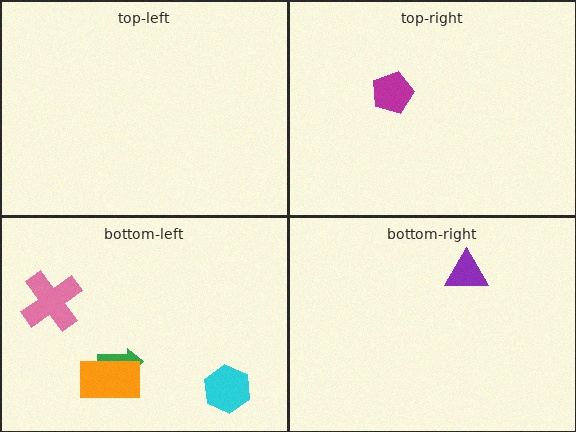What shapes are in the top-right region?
The magenta pentagon.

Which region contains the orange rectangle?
The bottom-left region.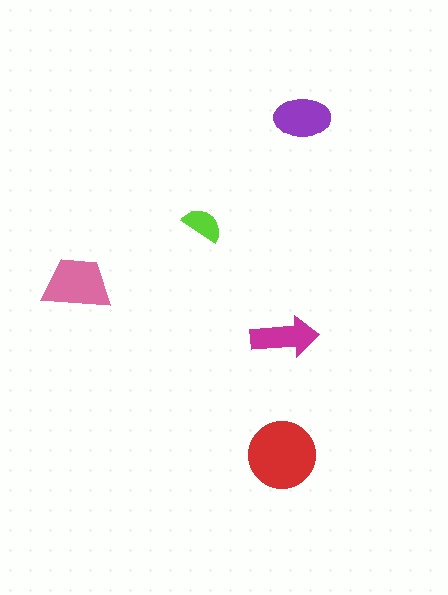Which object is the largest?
The red circle.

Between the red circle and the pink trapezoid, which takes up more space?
The red circle.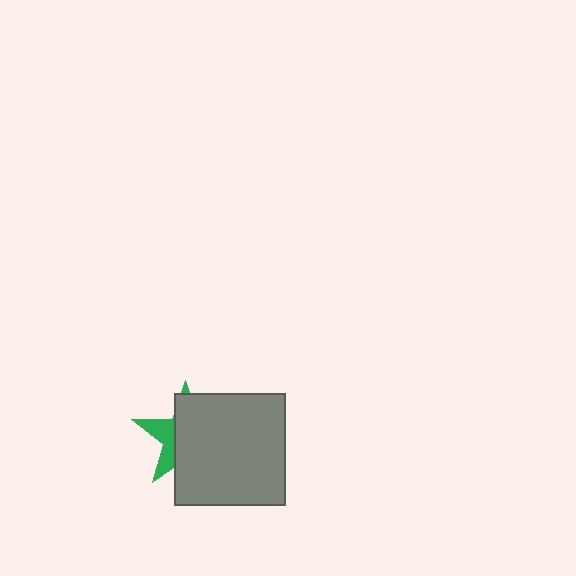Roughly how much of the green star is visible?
A small part of it is visible (roughly 31%).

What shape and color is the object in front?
The object in front is a gray square.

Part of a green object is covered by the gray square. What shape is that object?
It is a star.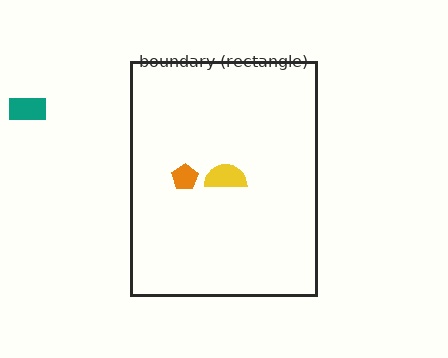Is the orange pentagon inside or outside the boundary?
Inside.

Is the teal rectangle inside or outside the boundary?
Outside.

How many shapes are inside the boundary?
2 inside, 1 outside.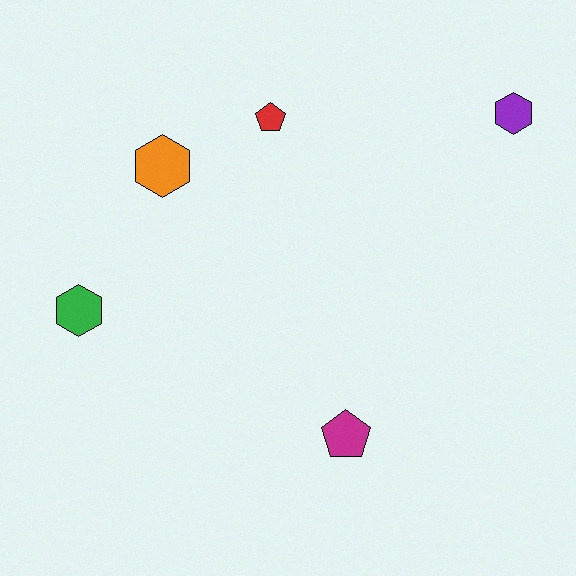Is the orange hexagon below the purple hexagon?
Yes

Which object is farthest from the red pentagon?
The magenta pentagon is farthest from the red pentagon.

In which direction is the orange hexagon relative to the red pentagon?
The orange hexagon is to the left of the red pentagon.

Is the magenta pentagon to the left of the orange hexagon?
No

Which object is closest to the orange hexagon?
The red pentagon is closest to the orange hexagon.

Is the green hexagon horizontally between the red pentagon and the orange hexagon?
No